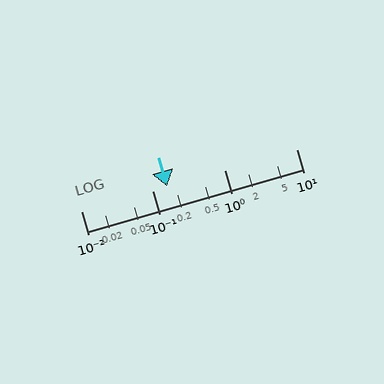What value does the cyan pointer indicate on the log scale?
The pointer indicates approximately 0.16.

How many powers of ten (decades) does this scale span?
The scale spans 3 decades, from 0.01 to 10.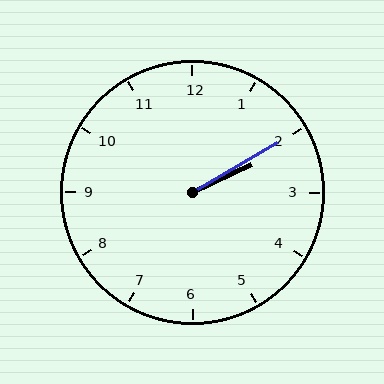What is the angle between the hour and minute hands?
Approximately 5 degrees.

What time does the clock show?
2:10.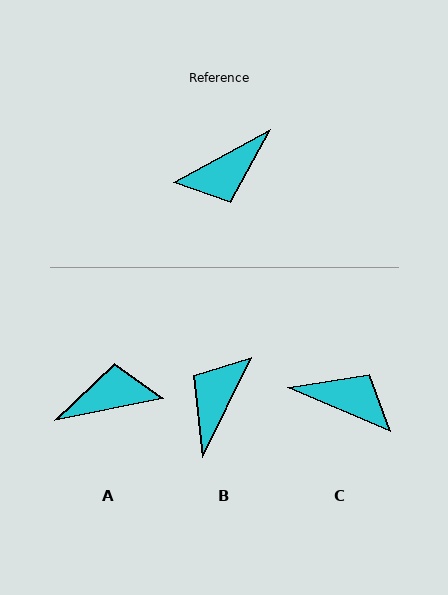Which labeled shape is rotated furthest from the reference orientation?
A, about 163 degrees away.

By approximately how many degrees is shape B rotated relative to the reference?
Approximately 144 degrees clockwise.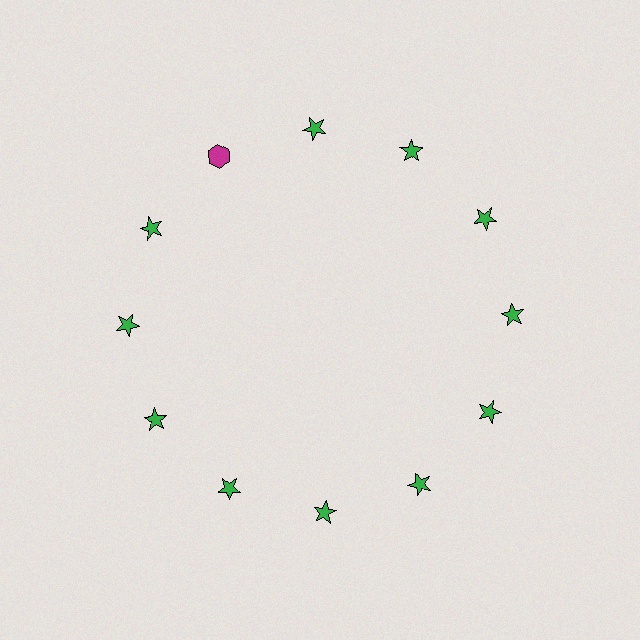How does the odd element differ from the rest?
It differs in both color (magenta instead of green) and shape (hexagon instead of star).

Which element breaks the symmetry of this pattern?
The magenta hexagon at roughly the 11 o'clock position breaks the symmetry. All other shapes are green stars.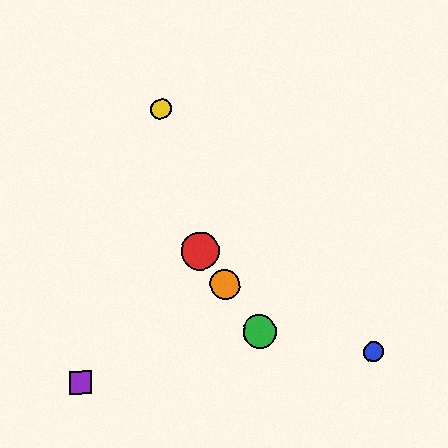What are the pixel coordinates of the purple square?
The purple square is at (80, 382).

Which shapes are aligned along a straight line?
The red circle, the green circle, the orange circle are aligned along a straight line.